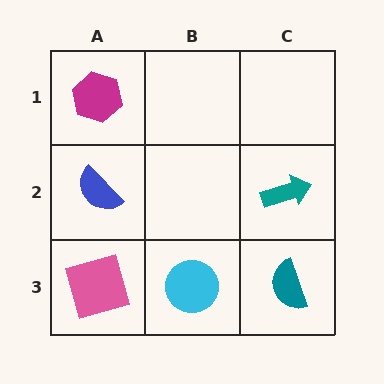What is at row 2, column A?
A blue semicircle.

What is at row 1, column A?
A magenta hexagon.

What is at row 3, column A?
A pink square.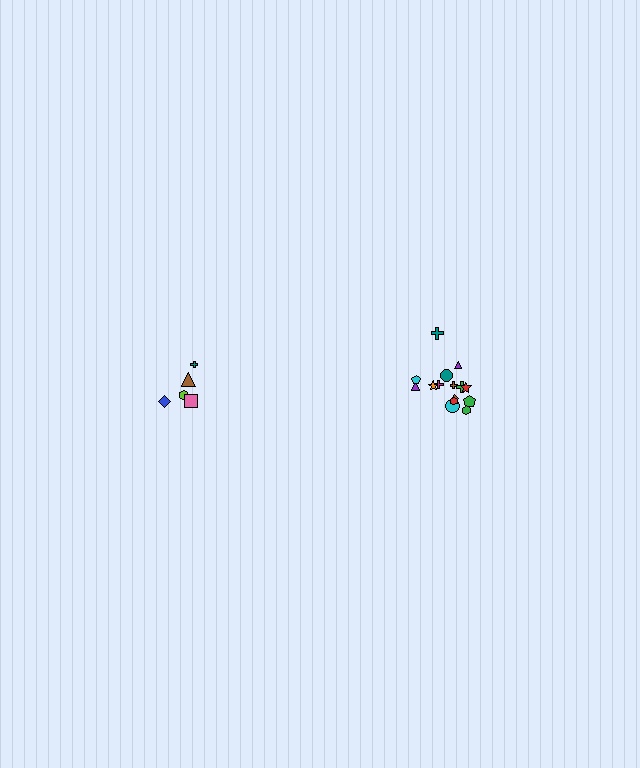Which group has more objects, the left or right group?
The right group.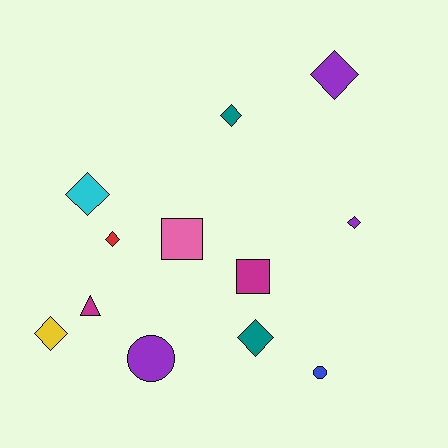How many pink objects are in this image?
There is 1 pink object.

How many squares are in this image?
There are 2 squares.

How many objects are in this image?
There are 12 objects.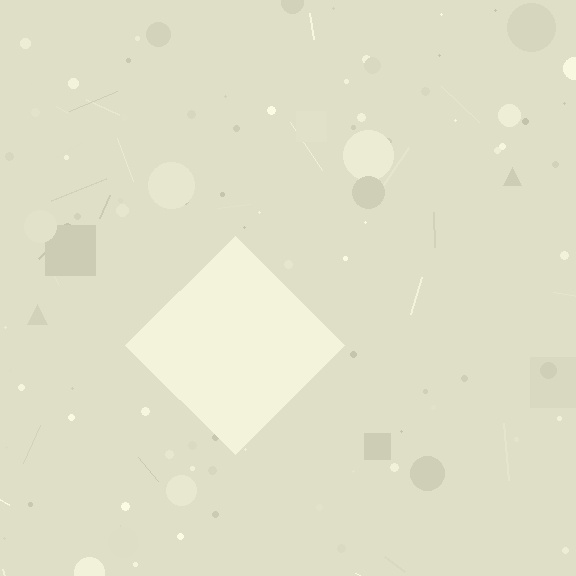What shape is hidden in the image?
A diamond is hidden in the image.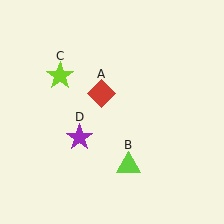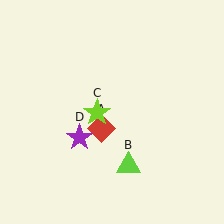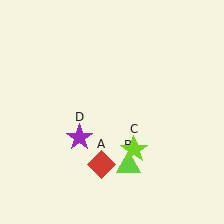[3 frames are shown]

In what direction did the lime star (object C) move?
The lime star (object C) moved down and to the right.